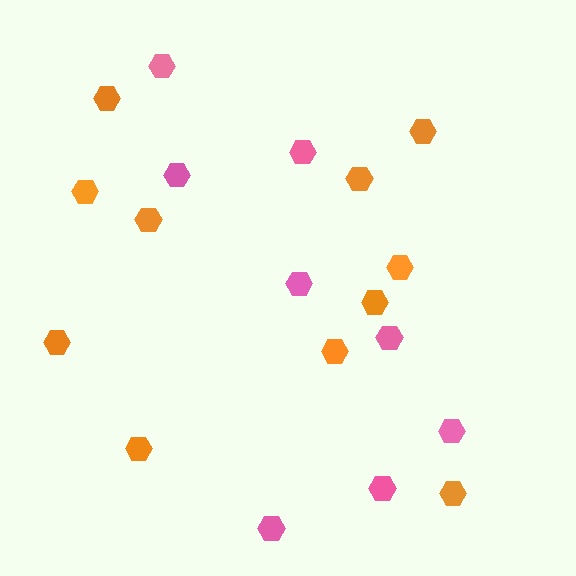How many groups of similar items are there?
There are 2 groups: one group of orange hexagons (11) and one group of pink hexagons (8).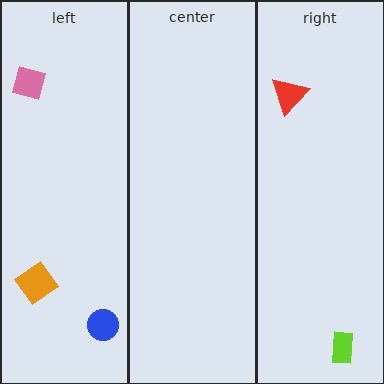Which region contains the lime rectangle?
The right region.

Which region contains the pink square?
The left region.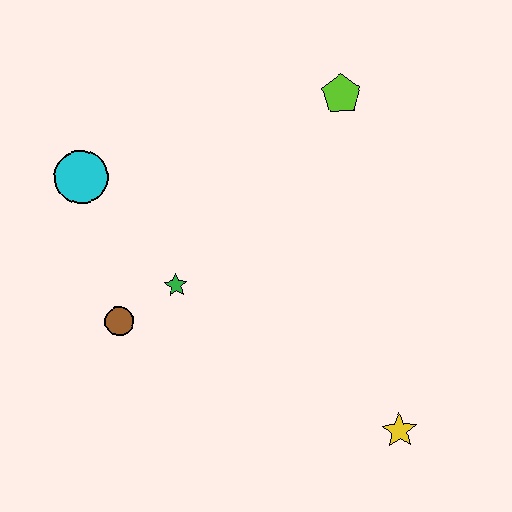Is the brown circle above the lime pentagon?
No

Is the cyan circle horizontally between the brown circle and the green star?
No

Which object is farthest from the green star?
The yellow star is farthest from the green star.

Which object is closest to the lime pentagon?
The green star is closest to the lime pentagon.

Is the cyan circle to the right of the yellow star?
No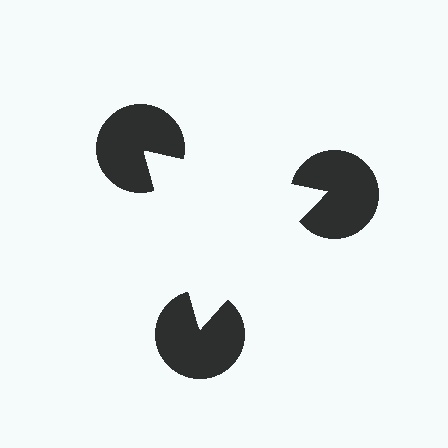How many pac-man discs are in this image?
There are 3 — one at each vertex of the illusory triangle.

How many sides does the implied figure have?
3 sides.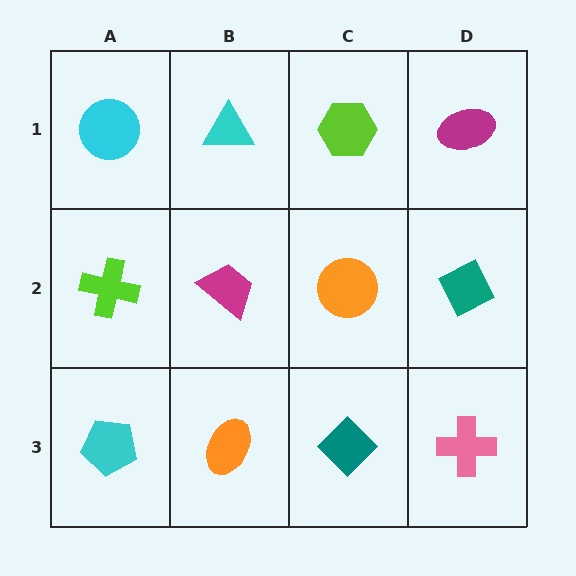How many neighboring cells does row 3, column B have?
3.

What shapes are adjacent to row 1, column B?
A magenta trapezoid (row 2, column B), a cyan circle (row 1, column A), a lime hexagon (row 1, column C).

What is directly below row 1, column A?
A lime cross.